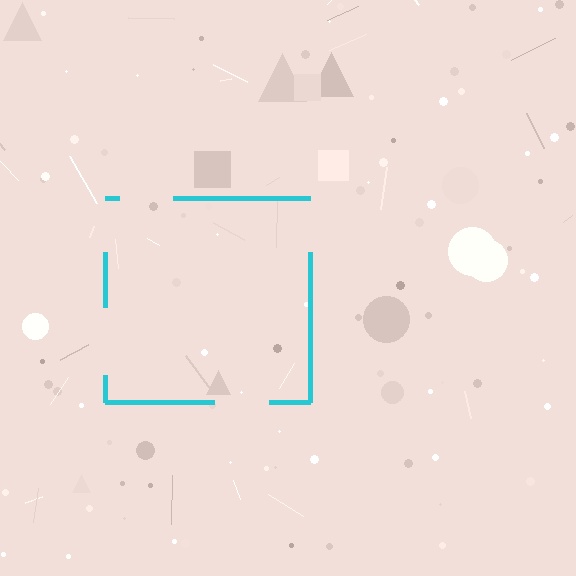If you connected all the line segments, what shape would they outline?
They would outline a square.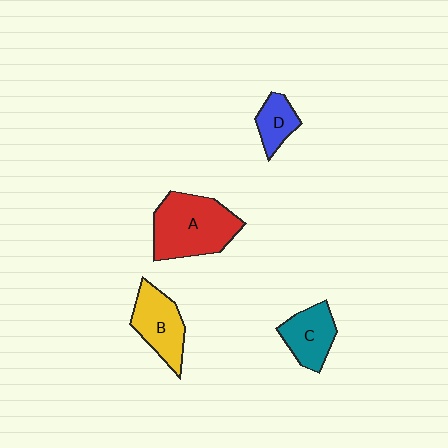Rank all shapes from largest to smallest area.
From largest to smallest: A (red), B (yellow), C (teal), D (blue).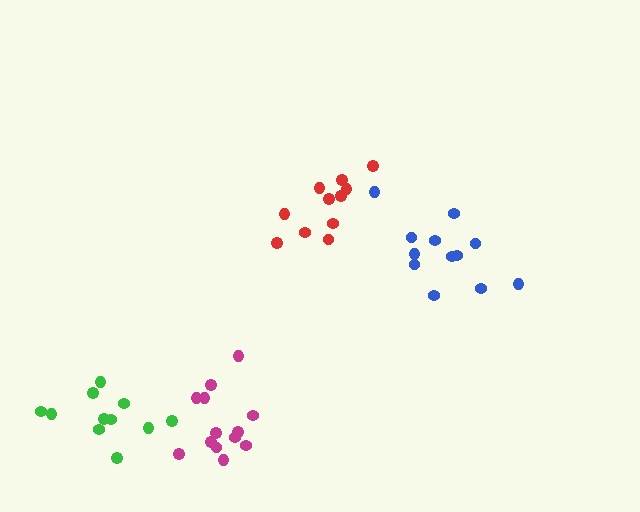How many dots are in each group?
Group 1: 11 dots, Group 2: 12 dots, Group 3: 13 dots, Group 4: 11 dots (47 total).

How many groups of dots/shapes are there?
There are 4 groups.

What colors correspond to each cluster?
The clusters are colored: red, blue, magenta, green.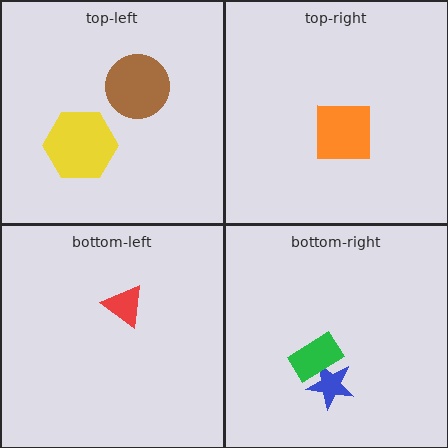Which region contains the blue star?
The bottom-right region.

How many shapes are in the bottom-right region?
2.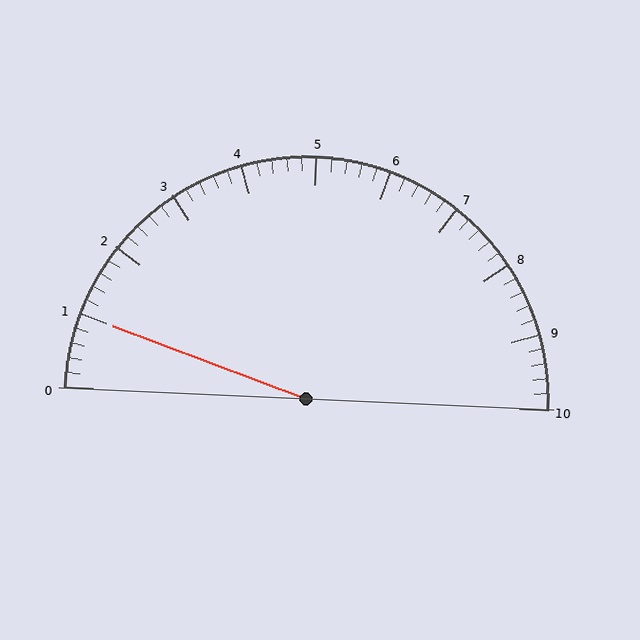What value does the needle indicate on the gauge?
The needle indicates approximately 1.0.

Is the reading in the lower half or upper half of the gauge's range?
The reading is in the lower half of the range (0 to 10).